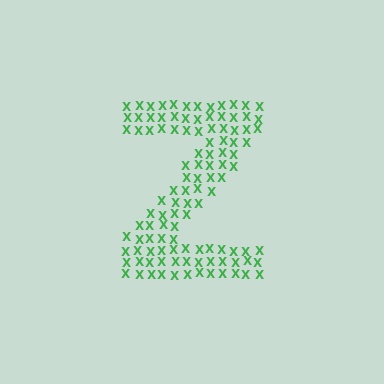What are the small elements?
The small elements are letter X's.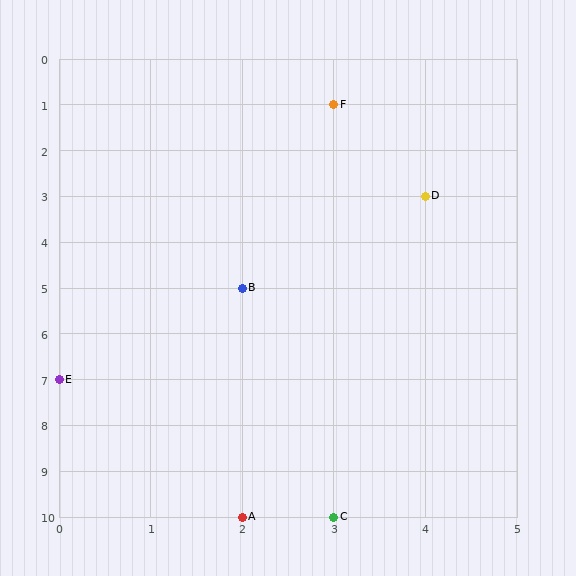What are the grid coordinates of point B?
Point B is at grid coordinates (2, 5).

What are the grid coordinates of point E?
Point E is at grid coordinates (0, 7).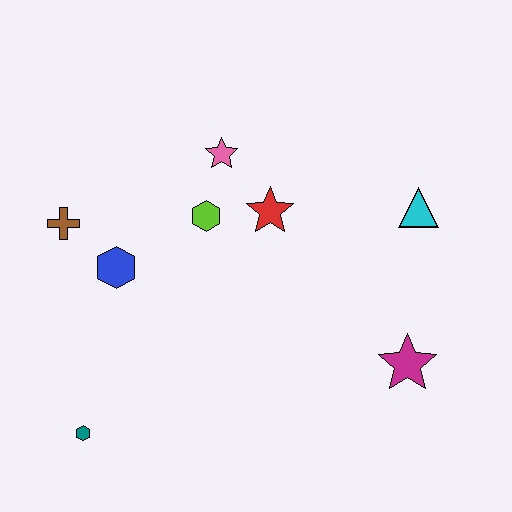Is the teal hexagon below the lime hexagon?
Yes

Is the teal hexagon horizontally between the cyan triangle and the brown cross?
Yes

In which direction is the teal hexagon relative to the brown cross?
The teal hexagon is below the brown cross.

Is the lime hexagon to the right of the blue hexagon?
Yes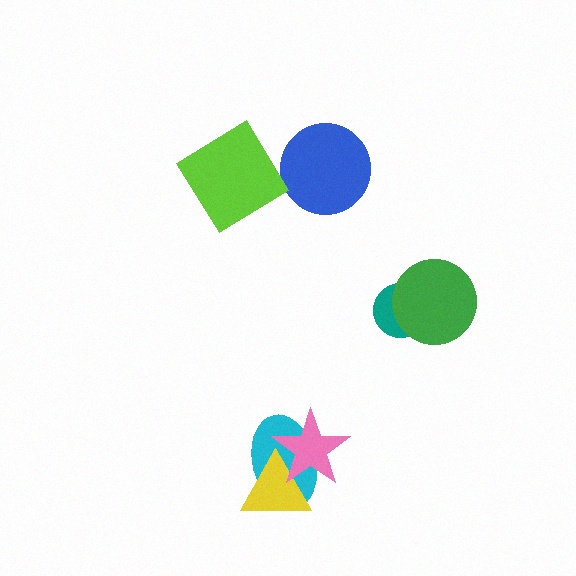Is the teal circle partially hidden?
Yes, it is partially covered by another shape.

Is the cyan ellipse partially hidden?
Yes, it is partially covered by another shape.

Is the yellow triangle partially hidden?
Yes, it is partially covered by another shape.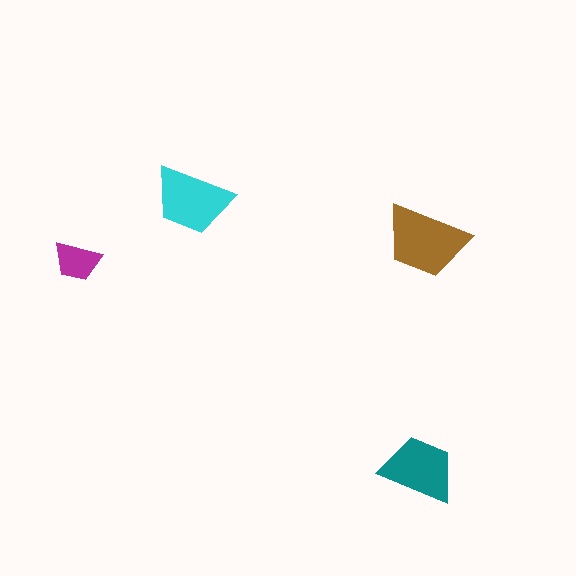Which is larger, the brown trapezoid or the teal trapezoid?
The brown one.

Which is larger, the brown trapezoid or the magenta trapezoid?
The brown one.